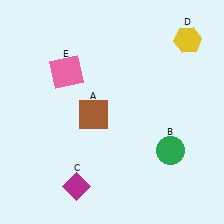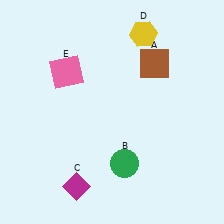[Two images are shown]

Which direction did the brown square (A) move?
The brown square (A) moved right.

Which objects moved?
The objects that moved are: the brown square (A), the green circle (B), the yellow hexagon (D).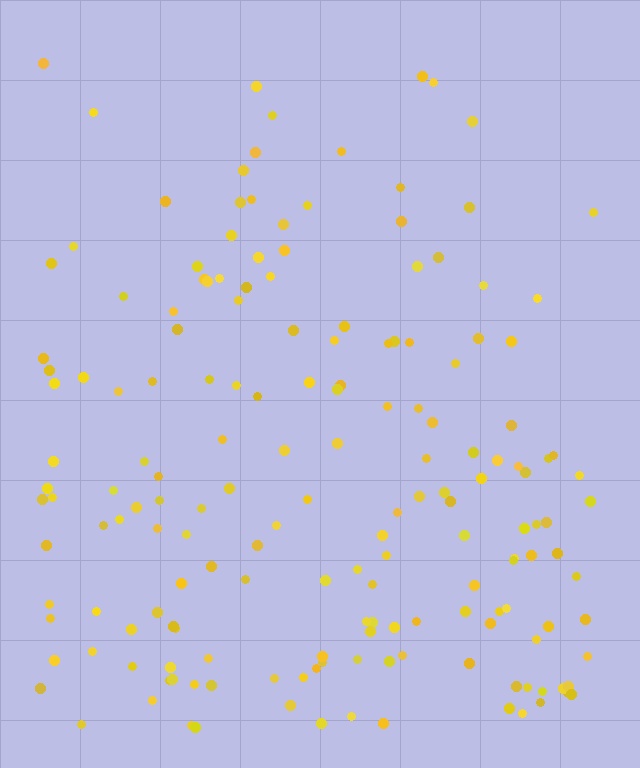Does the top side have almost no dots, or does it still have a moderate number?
Still a moderate number, just noticeably fewer than the bottom.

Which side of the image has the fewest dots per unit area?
The top.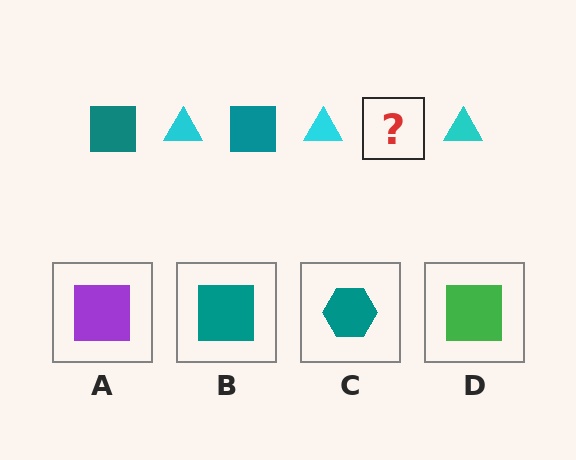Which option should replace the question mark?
Option B.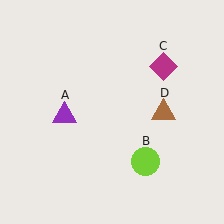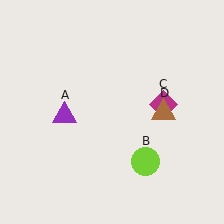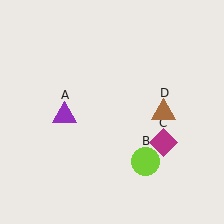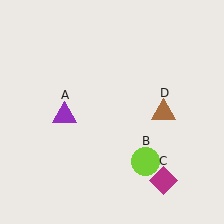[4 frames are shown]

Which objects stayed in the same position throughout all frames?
Purple triangle (object A) and lime circle (object B) and brown triangle (object D) remained stationary.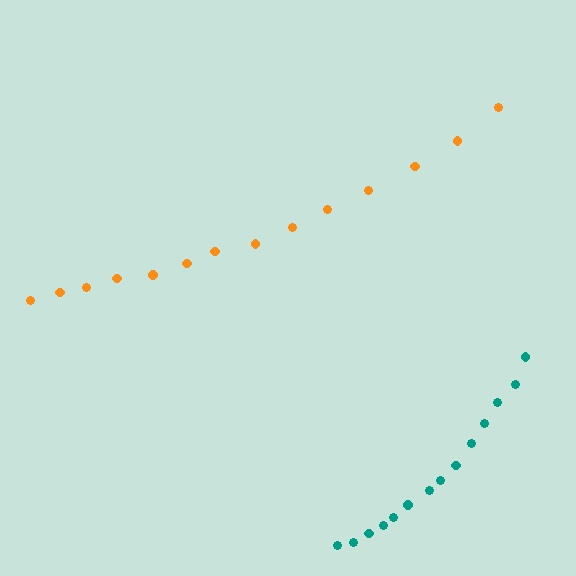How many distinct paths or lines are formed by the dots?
There are 2 distinct paths.